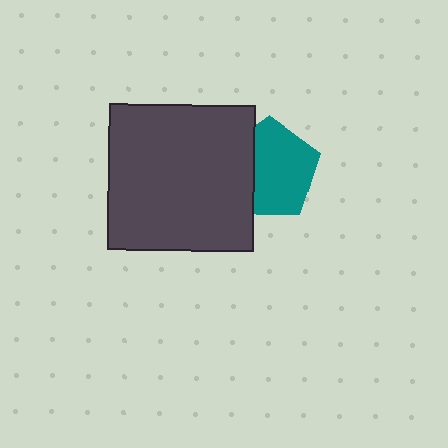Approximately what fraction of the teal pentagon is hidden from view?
Roughly 32% of the teal pentagon is hidden behind the dark gray square.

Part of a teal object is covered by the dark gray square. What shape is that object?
It is a pentagon.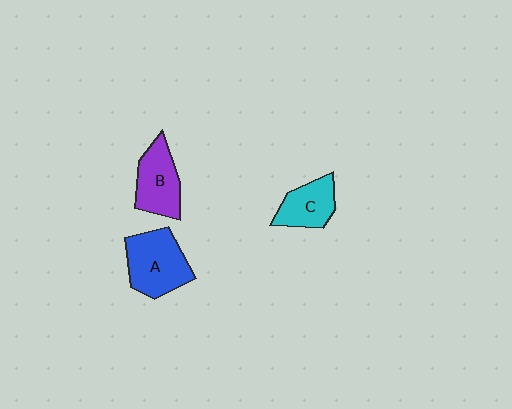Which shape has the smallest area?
Shape C (cyan).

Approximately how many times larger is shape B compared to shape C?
Approximately 1.2 times.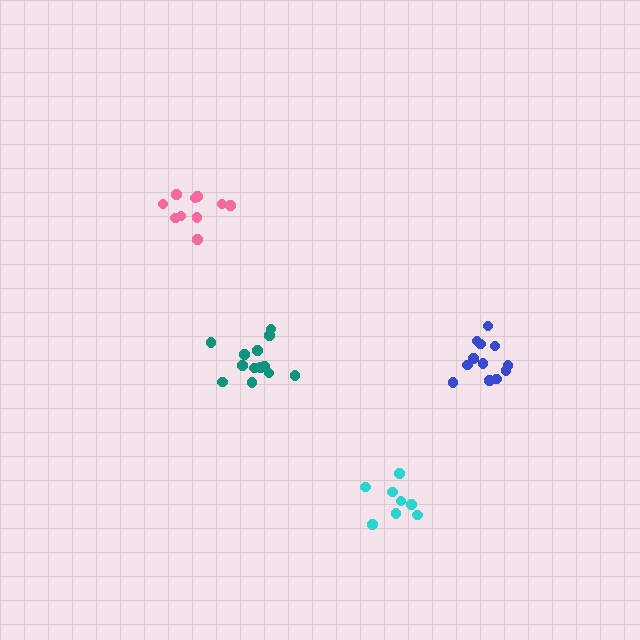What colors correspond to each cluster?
The clusters are colored: cyan, teal, blue, pink.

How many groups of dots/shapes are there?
There are 4 groups.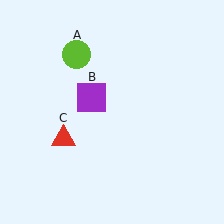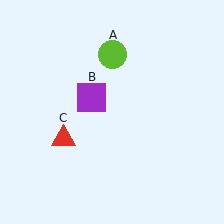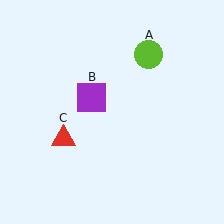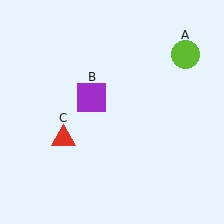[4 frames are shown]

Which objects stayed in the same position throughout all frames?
Purple square (object B) and red triangle (object C) remained stationary.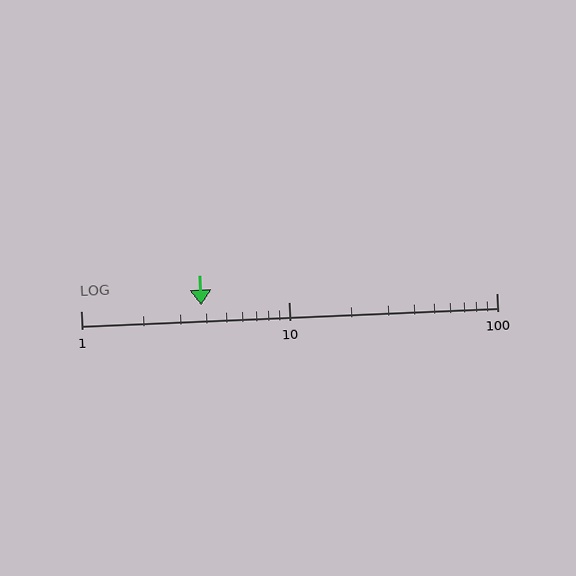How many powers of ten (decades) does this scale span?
The scale spans 2 decades, from 1 to 100.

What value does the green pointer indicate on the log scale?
The pointer indicates approximately 3.8.